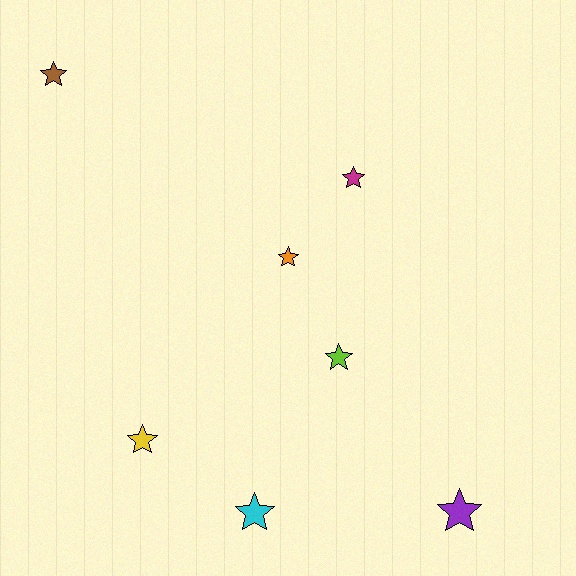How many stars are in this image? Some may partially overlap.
There are 7 stars.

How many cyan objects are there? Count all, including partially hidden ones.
There is 1 cyan object.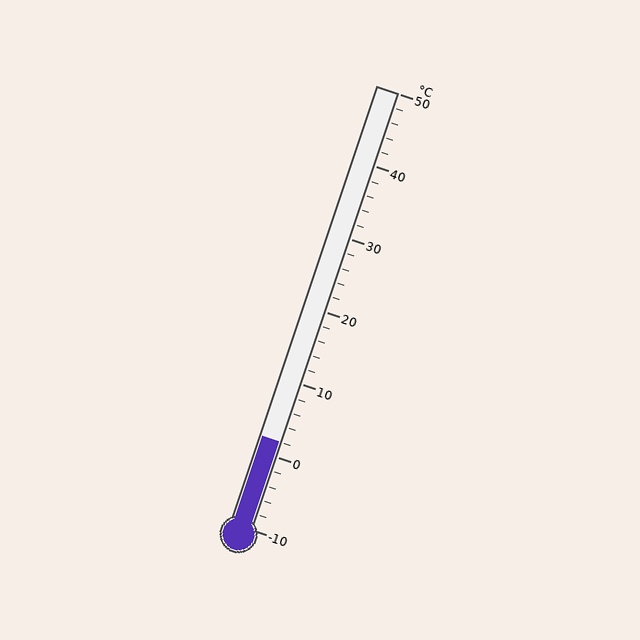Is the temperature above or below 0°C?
The temperature is above 0°C.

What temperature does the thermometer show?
The thermometer shows approximately 2°C.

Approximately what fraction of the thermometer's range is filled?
The thermometer is filled to approximately 20% of its range.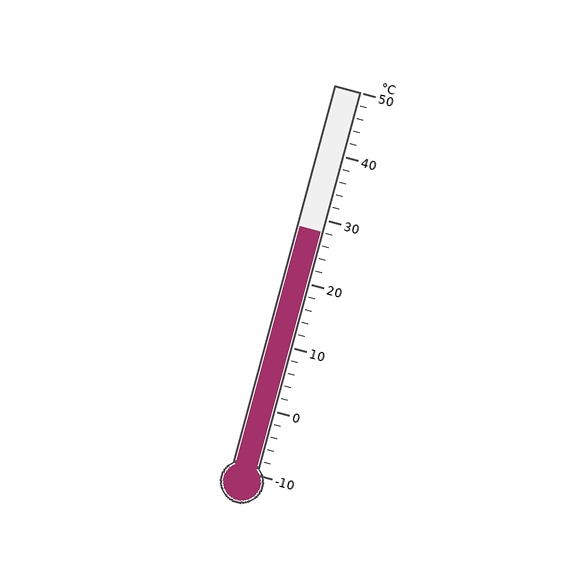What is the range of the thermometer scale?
The thermometer scale ranges from -10°C to 50°C.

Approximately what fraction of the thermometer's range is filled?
The thermometer is filled to approximately 65% of its range.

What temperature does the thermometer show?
The thermometer shows approximately 28°C.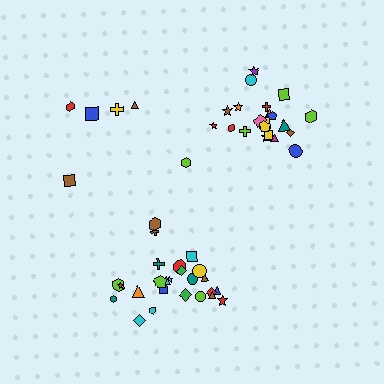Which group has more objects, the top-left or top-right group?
The top-right group.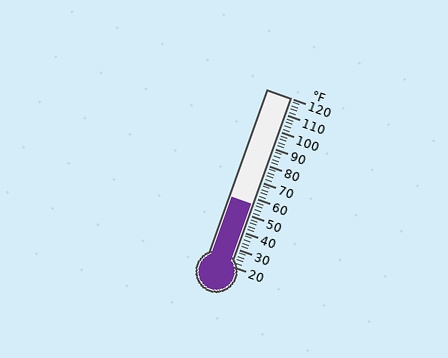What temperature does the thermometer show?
The thermometer shows approximately 56°F.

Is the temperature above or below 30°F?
The temperature is above 30°F.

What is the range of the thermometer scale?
The thermometer scale ranges from 20°F to 120°F.